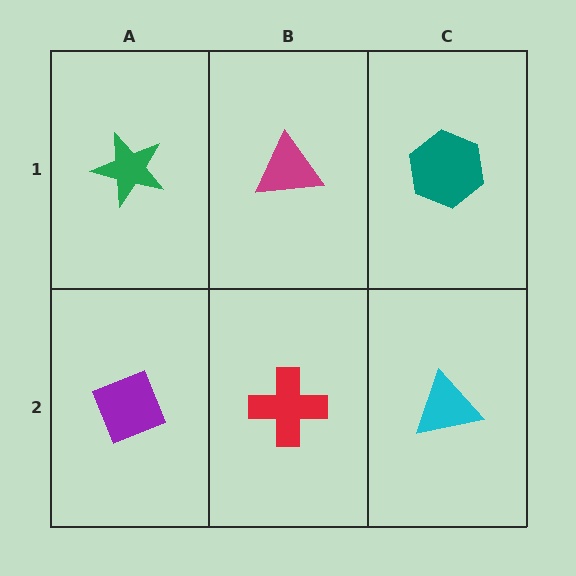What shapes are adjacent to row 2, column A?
A green star (row 1, column A), a red cross (row 2, column B).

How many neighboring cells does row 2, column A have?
2.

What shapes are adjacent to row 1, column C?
A cyan triangle (row 2, column C), a magenta triangle (row 1, column B).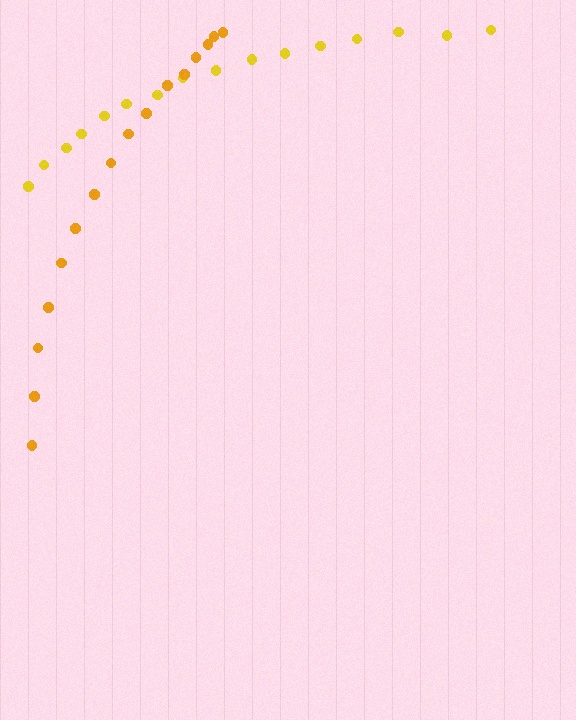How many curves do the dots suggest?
There are 2 distinct paths.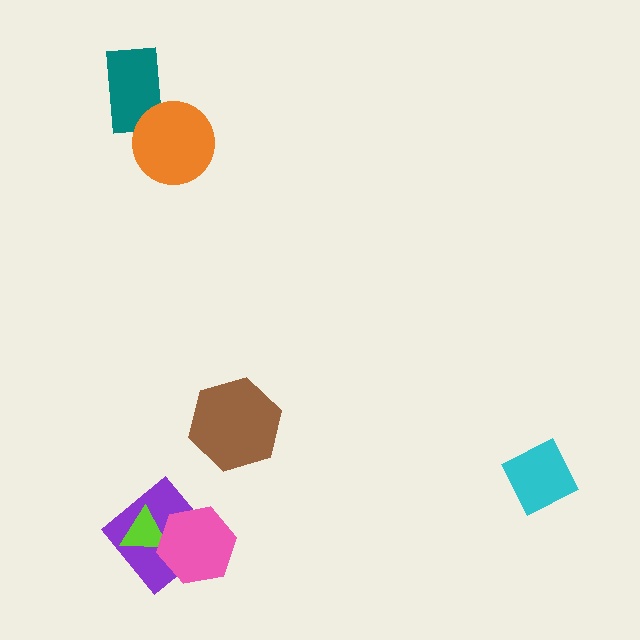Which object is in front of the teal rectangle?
The orange circle is in front of the teal rectangle.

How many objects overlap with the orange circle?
1 object overlaps with the orange circle.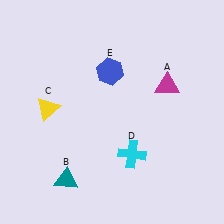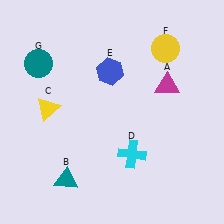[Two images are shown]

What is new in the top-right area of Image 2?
A yellow circle (F) was added in the top-right area of Image 2.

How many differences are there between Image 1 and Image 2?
There are 2 differences between the two images.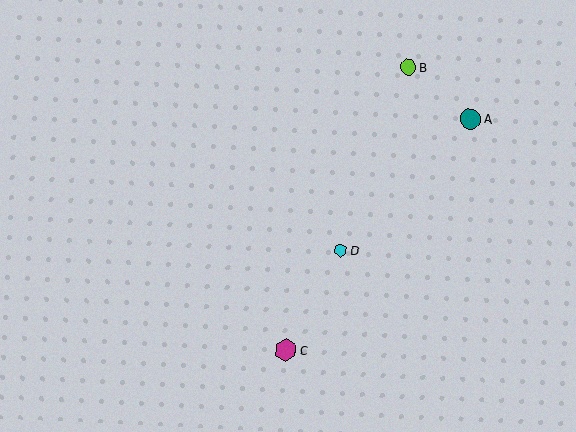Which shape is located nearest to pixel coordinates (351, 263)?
The cyan hexagon (labeled D) at (341, 250) is nearest to that location.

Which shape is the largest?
The magenta hexagon (labeled C) is the largest.